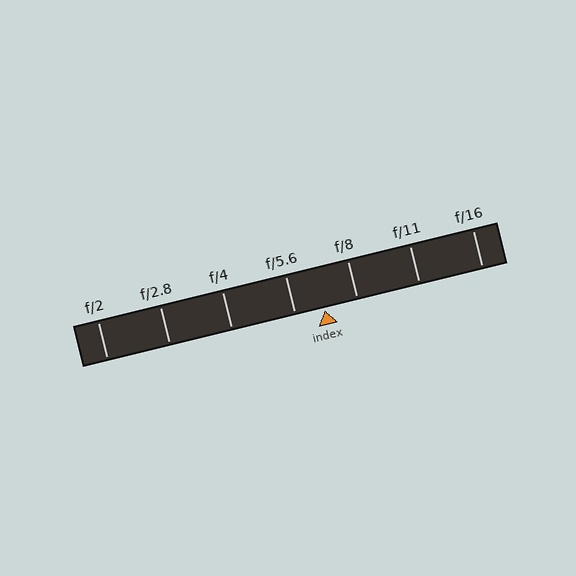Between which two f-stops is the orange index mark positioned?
The index mark is between f/5.6 and f/8.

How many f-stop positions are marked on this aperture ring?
There are 7 f-stop positions marked.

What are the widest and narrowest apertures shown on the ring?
The widest aperture shown is f/2 and the narrowest is f/16.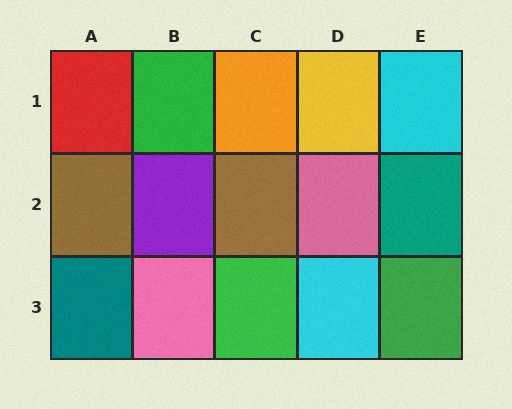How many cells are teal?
2 cells are teal.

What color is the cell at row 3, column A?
Teal.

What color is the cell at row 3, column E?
Green.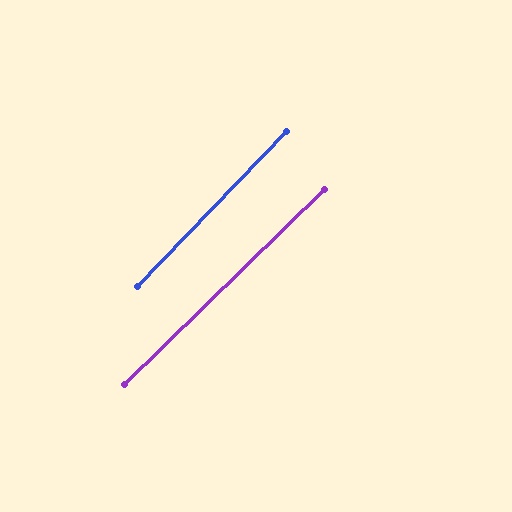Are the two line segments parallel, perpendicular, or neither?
Parallel — their directions differ by only 1.8°.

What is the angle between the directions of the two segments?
Approximately 2 degrees.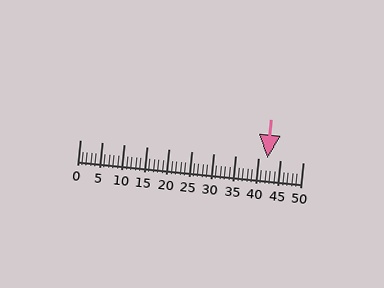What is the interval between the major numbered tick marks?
The major tick marks are spaced 5 units apart.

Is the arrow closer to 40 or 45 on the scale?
The arrow is closer to 40.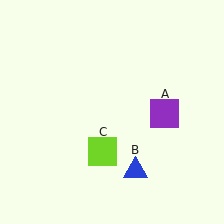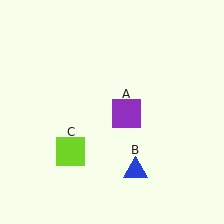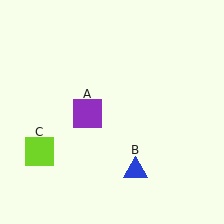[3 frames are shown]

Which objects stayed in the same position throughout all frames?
Blue triangle (object B) remained stationary.